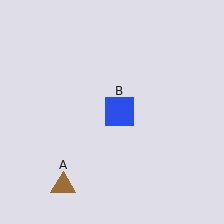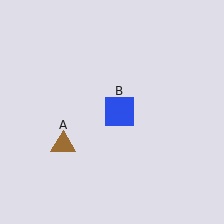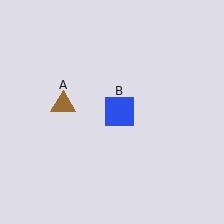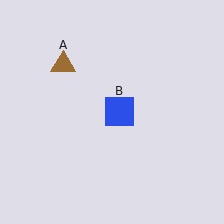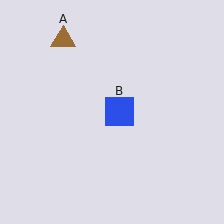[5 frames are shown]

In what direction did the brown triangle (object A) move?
The brown triangle (object A) moved up.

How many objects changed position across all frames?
1 object changed position: brown triangle (object A).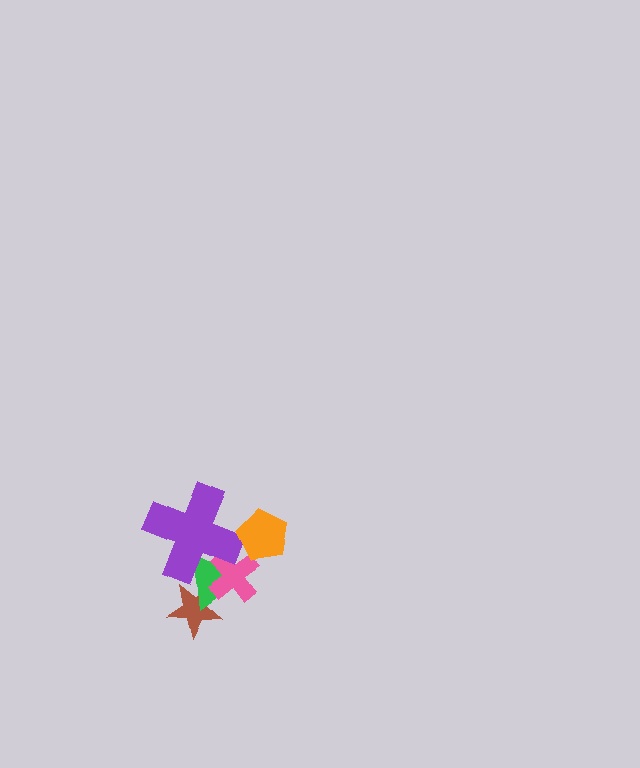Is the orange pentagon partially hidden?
No, no other shape covers it.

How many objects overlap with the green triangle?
3 objects overlap with the green triangle.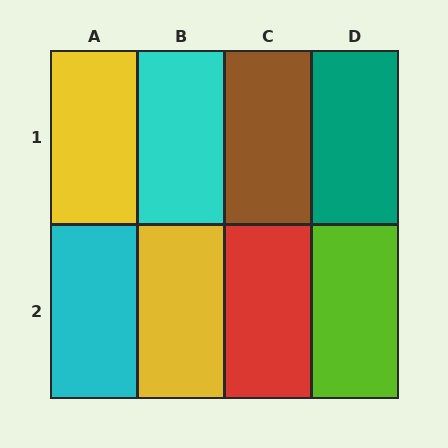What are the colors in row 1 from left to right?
Yellow, cyan, brown, teal.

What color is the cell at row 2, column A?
Cyan.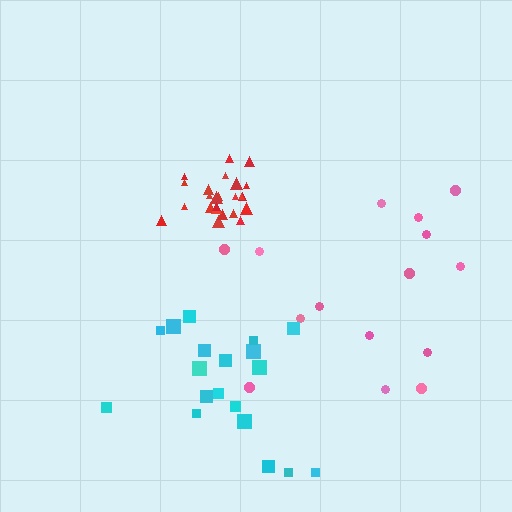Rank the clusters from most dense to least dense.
red, cyan, pink.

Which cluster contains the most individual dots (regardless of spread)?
Red (24).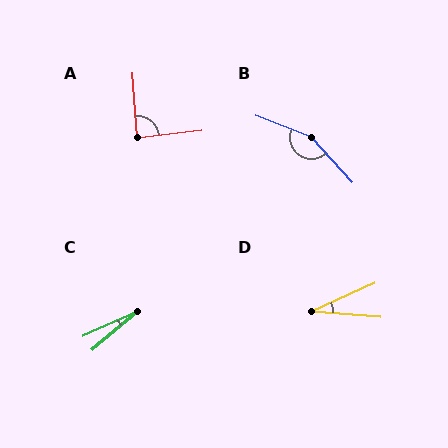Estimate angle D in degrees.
Approximately 29 degrees.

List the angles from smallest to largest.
C (16°), D (29°), A (87°), B (154°).